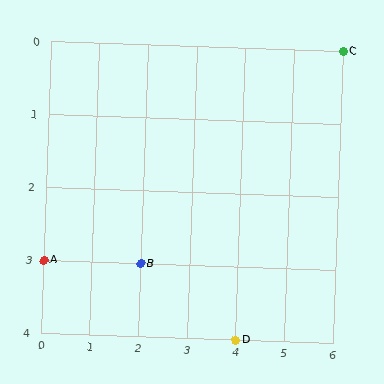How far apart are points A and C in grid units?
Points A and C are 6 columns and 3 rows apart (about 6.7 grid units diagonally).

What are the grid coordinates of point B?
Point B is at grid coordinates (2, 3).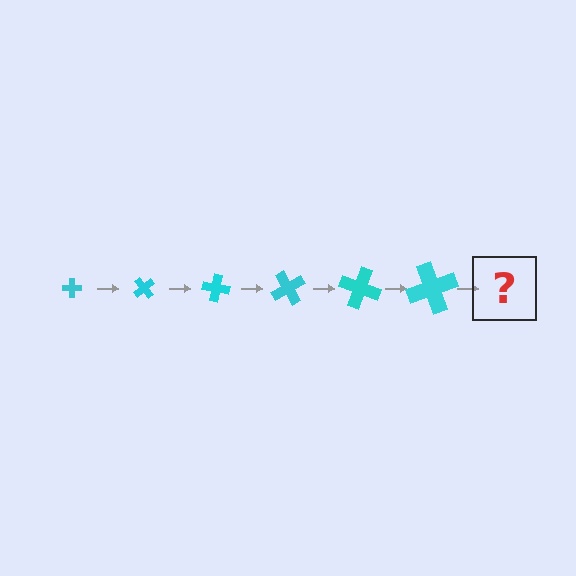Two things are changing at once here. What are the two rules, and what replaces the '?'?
The two rules are that the cross grows larger each step and it rotates 50 degrees each step. The '?' should be a cross, larger than the previous one and rotated 300 degrees from the start.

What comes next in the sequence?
The next element should be a cross, larger than the previous one and rotated 300 degrees from the start.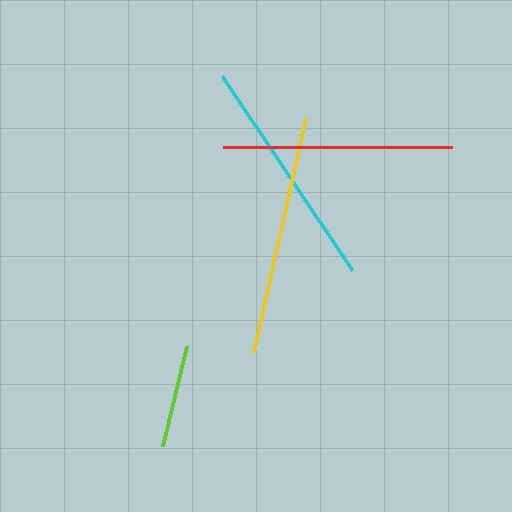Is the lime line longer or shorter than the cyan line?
The cyan line is longer than the lime line.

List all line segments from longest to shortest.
From longest to shortest: yellow, cyan, red, lime.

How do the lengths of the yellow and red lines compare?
The yellow and red lines are approximately the same length.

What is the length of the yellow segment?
The yellow segment is approximately 240 pixels long.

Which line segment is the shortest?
The lime line is the shortest at approximately 102 pixels.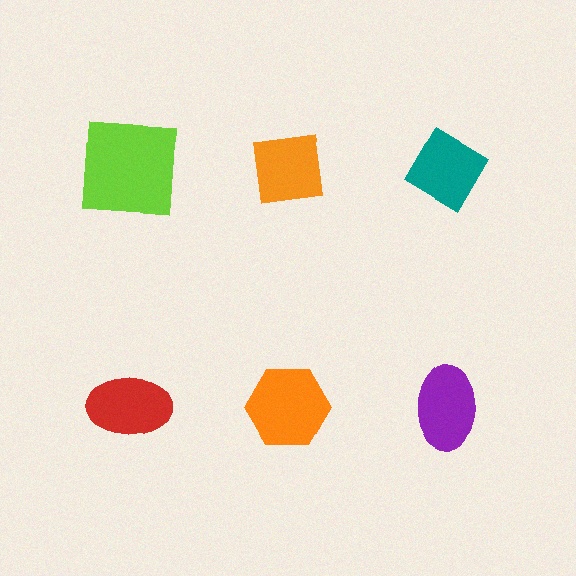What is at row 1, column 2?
An orange square.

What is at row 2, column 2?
An orange hexagon.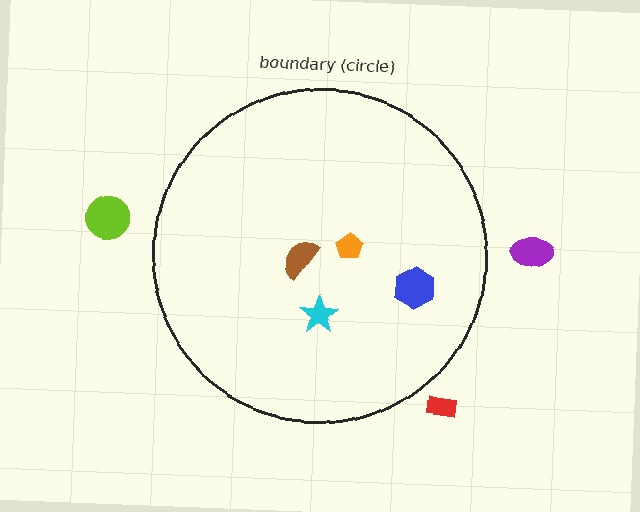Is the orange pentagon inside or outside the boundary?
Inside.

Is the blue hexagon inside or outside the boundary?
Inside.